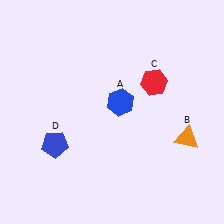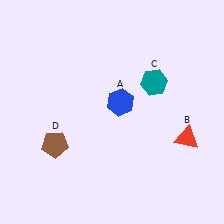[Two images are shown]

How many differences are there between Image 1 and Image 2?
There are 3 differences between the two images.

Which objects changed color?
B changed from orange to red. C changed from red to teal. D changed from blue to brown.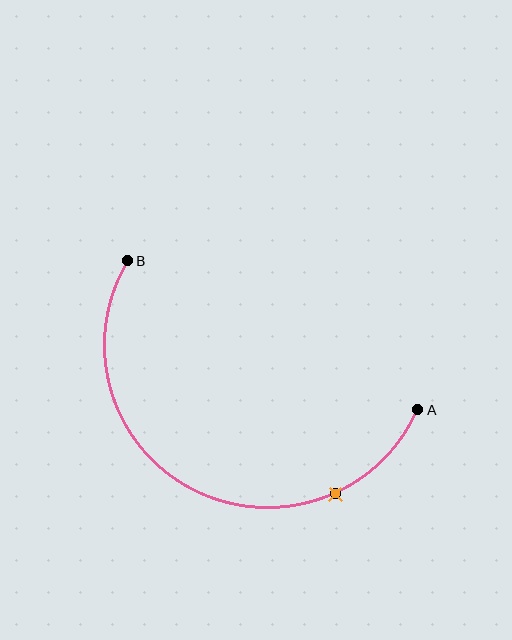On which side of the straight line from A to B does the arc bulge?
The arc bulges below the straight line connecting A and B.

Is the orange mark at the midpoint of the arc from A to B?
No. The orange mark lies on the arc but is closer to endpoint A. The arc midpoint would be at the point on the curve equidistant along the arc from both A and B.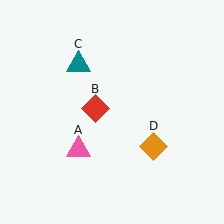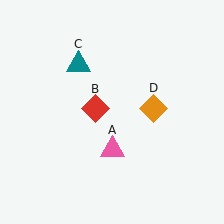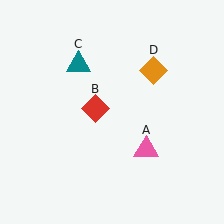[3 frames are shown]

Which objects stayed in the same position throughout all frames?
Red diamond (object B) and teal triangle (object C) remained stationary.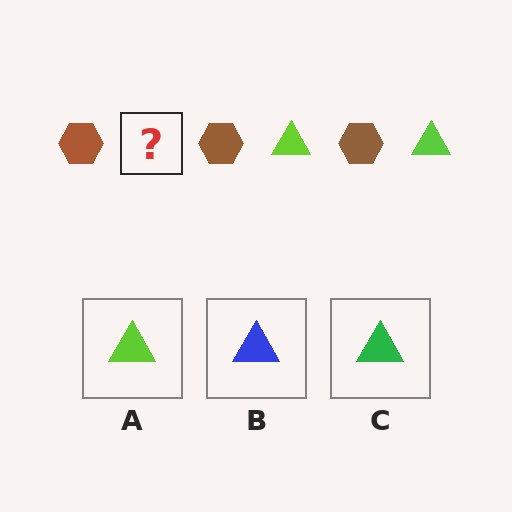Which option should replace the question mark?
Option A.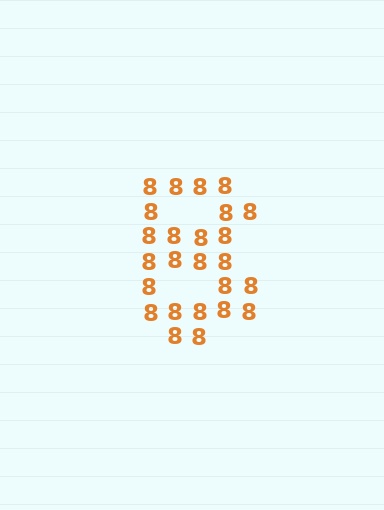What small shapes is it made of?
It is made of small digit 8's.